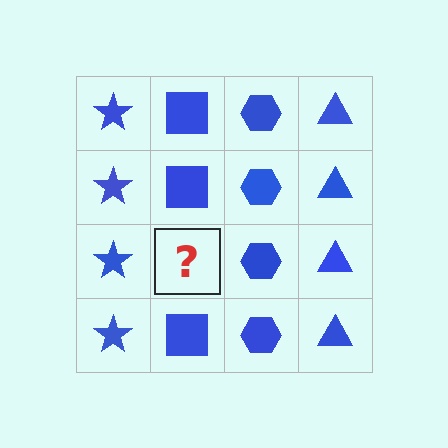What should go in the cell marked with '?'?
The missing cell should contain a blue square.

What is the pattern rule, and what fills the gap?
The rule is that each column has a consistent shape. The gap should be filled with a blue square.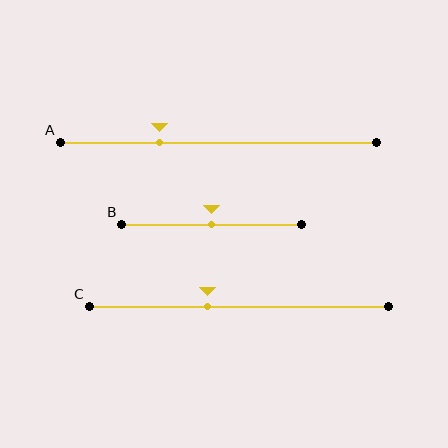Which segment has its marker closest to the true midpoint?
Segment B has its marker closest to the true midpoint.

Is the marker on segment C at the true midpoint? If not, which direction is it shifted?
No, the marker on segment C is shifted to the left by about 10% of the segment length.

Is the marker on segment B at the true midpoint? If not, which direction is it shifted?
Yes, the marker on segment B is at the true midpoint.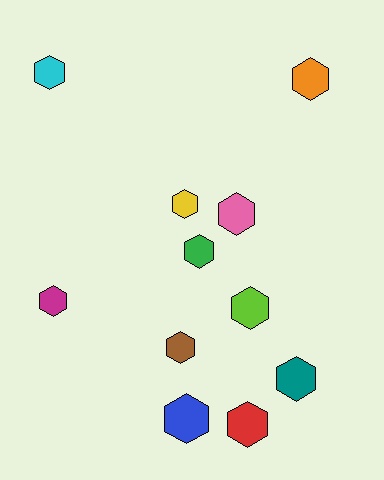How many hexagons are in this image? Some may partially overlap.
There are 11 hexagons.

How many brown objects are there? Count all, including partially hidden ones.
There is 1 brown object.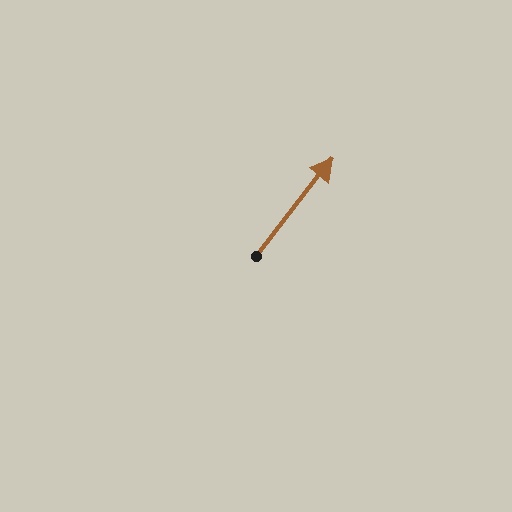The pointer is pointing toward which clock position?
Roughly 1 o'clock.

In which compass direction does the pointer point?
Northeast.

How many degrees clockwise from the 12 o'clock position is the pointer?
Approximately 38 degrees.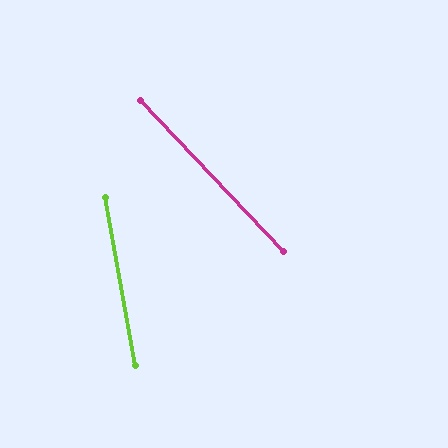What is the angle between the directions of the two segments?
Approximately 33 degrees.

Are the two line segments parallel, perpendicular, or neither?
Neither parallel nor perpendicular — they differ by about 33°.